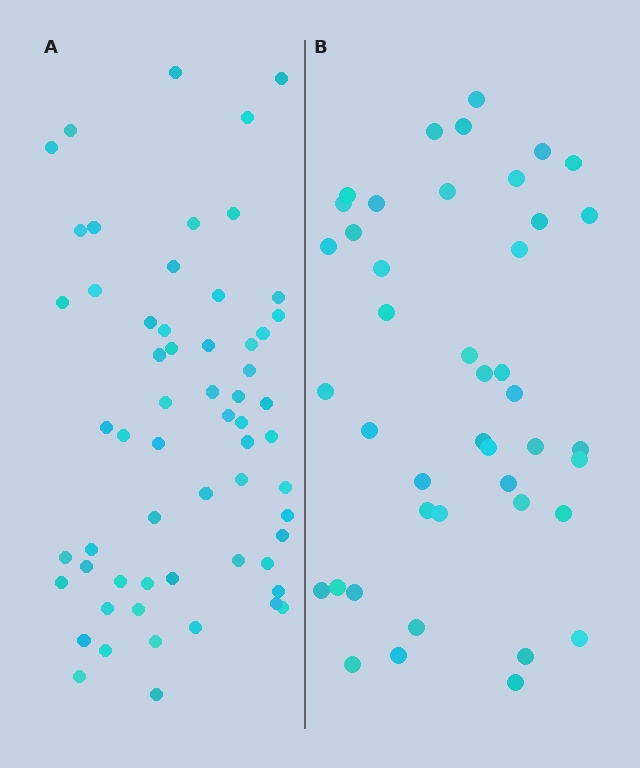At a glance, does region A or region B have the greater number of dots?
Region A (the left region) has more dots.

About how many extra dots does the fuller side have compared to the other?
Region A has approximately 15 more dots than region B.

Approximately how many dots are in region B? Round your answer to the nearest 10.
About 40 dots. (The exact count is 43, which rounds to 40.)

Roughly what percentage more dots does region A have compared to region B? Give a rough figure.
About 40% more.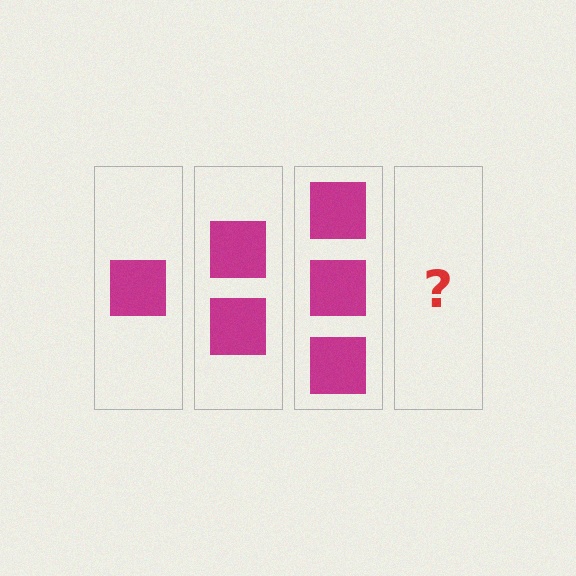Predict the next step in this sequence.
The next step is 4 squares.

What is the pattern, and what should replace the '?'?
The pattern is that each step adds one more square. The '?' should be 4 squares.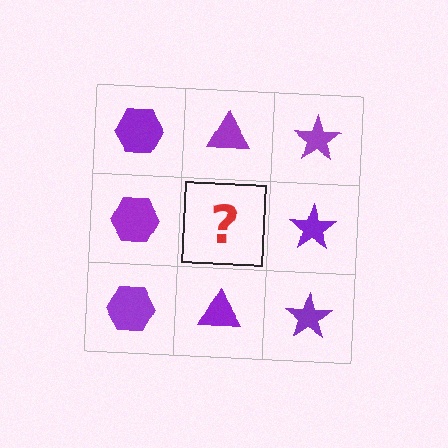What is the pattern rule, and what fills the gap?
The rule is that each column has a consistent shape. The gap should be filled with a purple triangle.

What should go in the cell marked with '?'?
The missing cell should contain a purple triangle.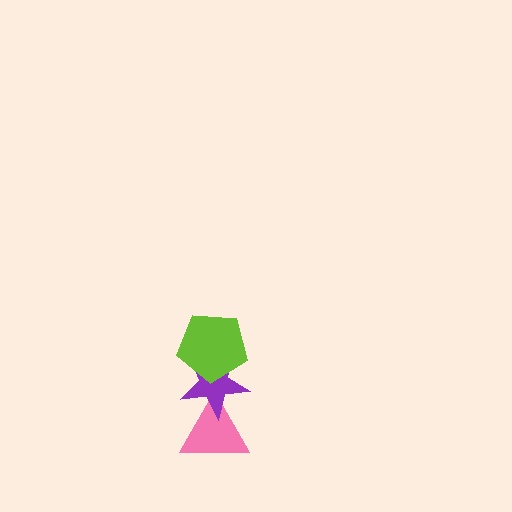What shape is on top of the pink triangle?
The purple star is on top of the pink triangle.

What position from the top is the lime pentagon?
The lime pentagon is 1st from the top.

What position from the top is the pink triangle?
The pink triangle is 3rd from the top.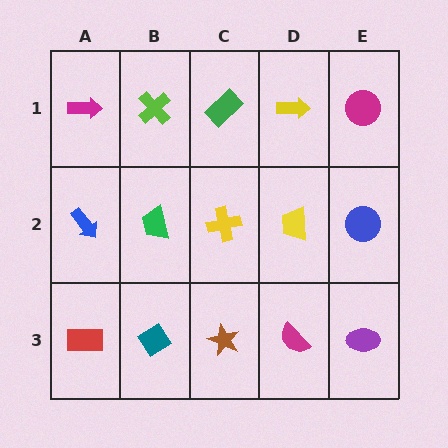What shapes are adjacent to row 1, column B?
A green trapezoid (row 2, column B), a magenta arrow (row 1, column A), a green rectangle (row 1, column C).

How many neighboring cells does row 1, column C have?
3.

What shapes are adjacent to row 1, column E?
A blue circle (row 2, column E), a yellow arrow (row 1, column D).